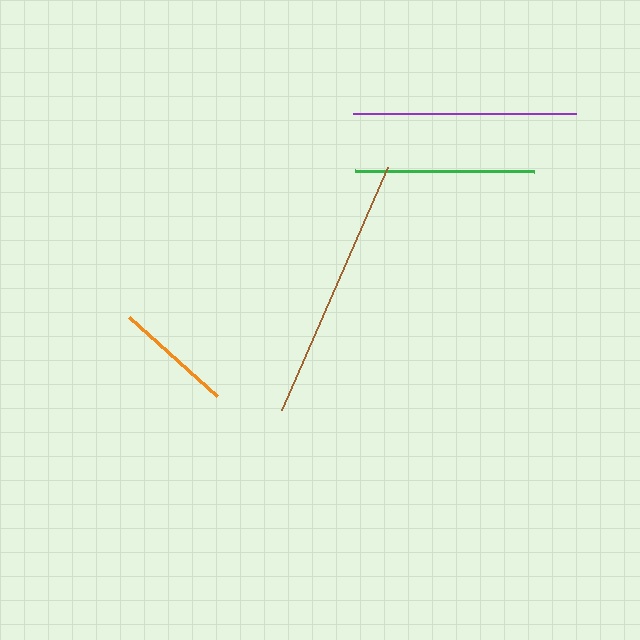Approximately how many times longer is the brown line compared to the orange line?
The brown line is approximately 2.2 times the length of the orange line.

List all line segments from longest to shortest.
From longest to shortest: brown, purple, green, orange.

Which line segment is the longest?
The brown line is the longest at approximately 265 pixels.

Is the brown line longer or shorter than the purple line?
The brown line is longer than the purple line.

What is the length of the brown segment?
The brown segment is approximately 265 pixels long.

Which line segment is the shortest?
The orange line is the shortest at approximately 118 pixels.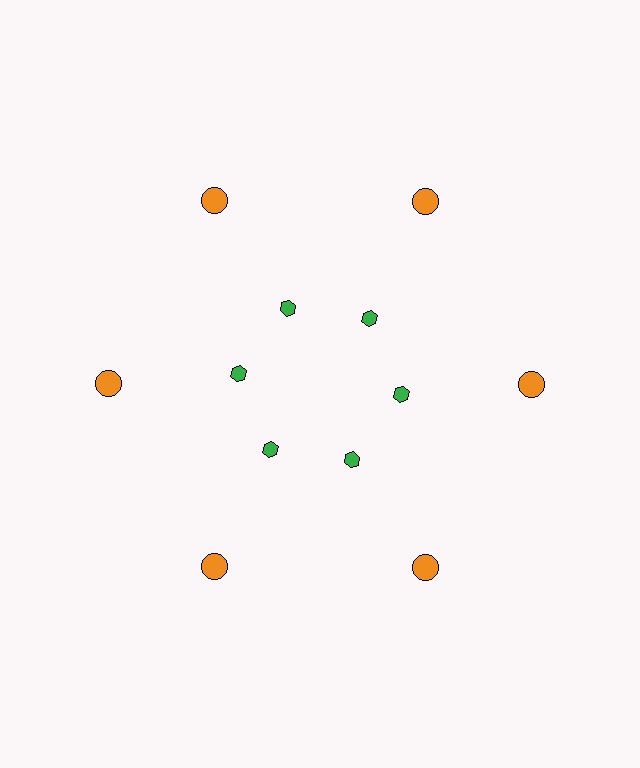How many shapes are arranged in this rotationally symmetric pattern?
There are 12 shapes, arranged in 6 groups of 2.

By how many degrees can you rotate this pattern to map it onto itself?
The pattern maps onto itself every 60 degrees of rotation.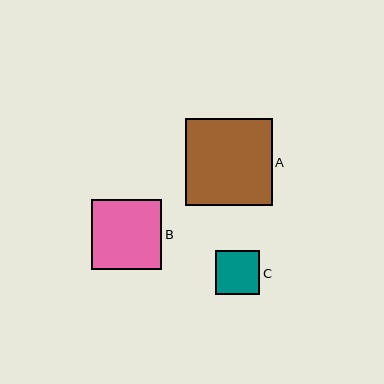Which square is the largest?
Square A is the largest with a size of approximately 87 pixels.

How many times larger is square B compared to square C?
Square B is approximately 1.6 times the size of square C.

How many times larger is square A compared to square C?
Square A is approximately 2.0 times the size of square C.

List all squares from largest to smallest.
From largest to smallest: A, B, C.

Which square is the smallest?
Square C is the smallest with a size of approximately 44 pixels.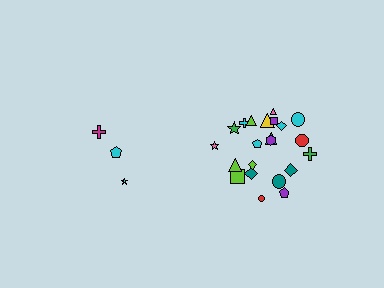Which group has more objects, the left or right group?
The right group.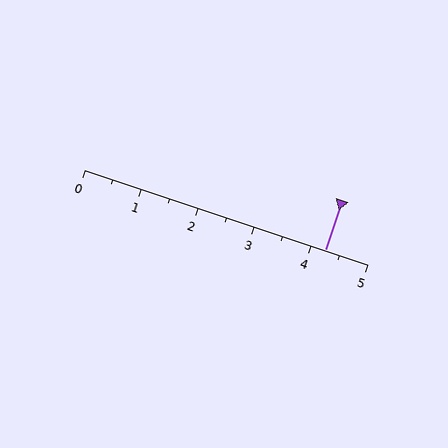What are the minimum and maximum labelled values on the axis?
The axis runs from 0 to 5.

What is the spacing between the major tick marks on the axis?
The major ticks are spaced 1 apart.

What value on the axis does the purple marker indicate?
The marker indicates approximately 4.2.